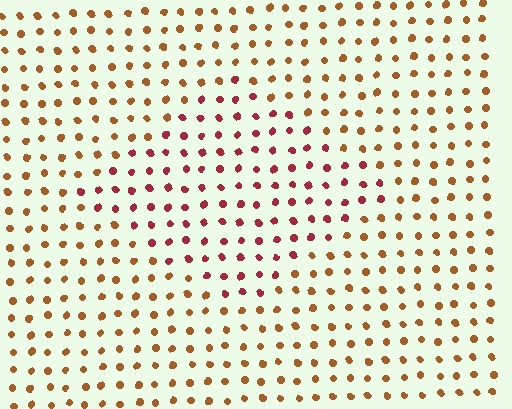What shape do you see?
I see a diamond.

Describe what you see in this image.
The image is filled with small brown elements in a uniform arrangement. A diamond-shaped region is visible where the elements are tinted to a slightly different hue, forming a subtle color boundary.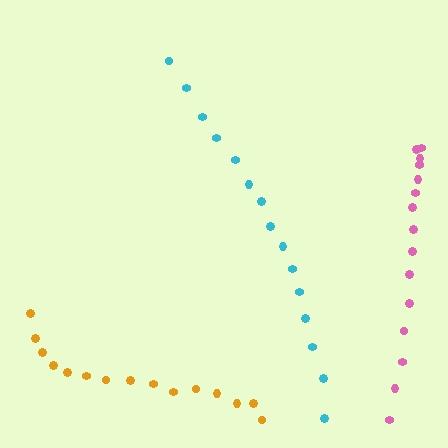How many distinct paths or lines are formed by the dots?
There are 3 distinct paths.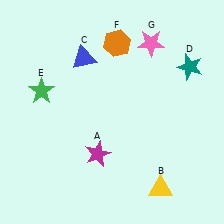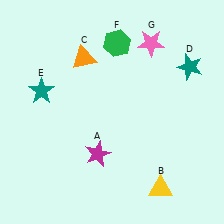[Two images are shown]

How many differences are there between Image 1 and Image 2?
There are 3 differences between the two images.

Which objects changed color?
C changed from blue to orange. E changed from green to teal. F changed from orange to green.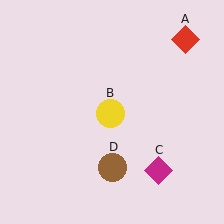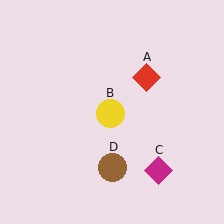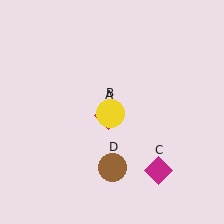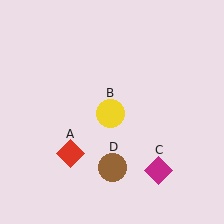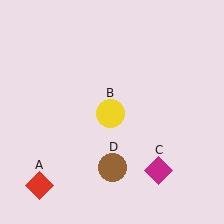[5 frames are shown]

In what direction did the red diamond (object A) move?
The red diamond (object A) moved down and to the left.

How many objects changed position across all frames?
1 object changed position: red diamond (object A).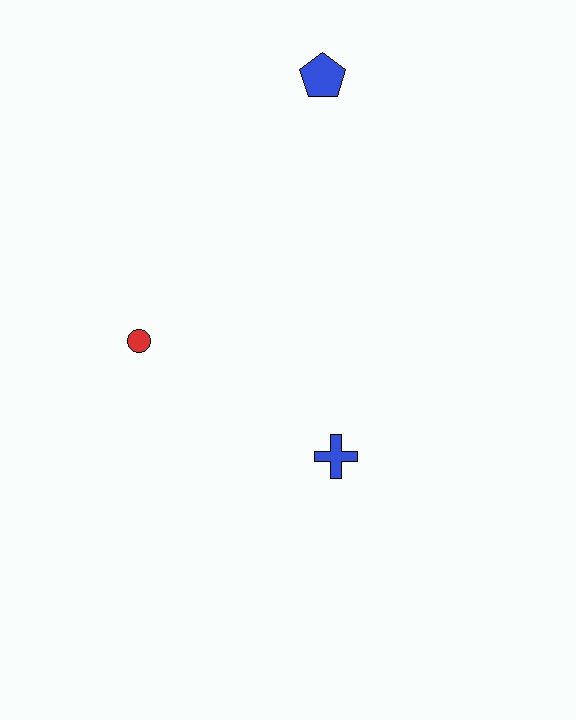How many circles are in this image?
There is 1 circle.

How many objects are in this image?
There are 3 objects.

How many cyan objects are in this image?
There are no cyan objects.